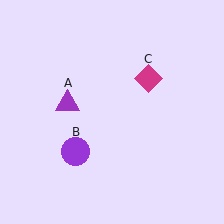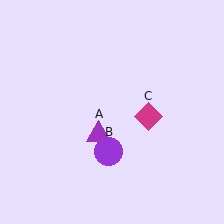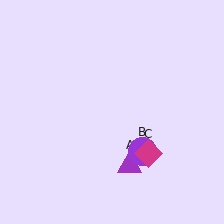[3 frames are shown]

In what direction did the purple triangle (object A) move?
The purple triangle (object A) moved down and to the right.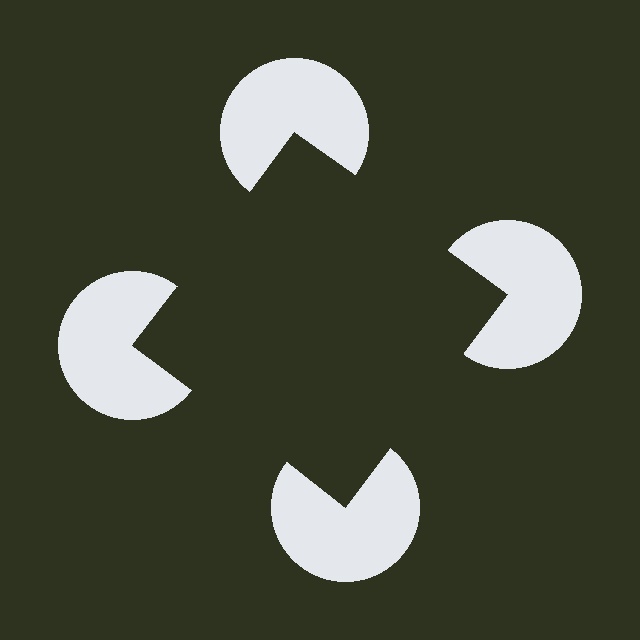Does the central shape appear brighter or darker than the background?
It typically appears slightly darker than the background, even though no actual brightness change is drawn.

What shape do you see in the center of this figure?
An illusory square — its edges are inferred from the aligned wedge cuts in the pac-man discs, not physically drawn.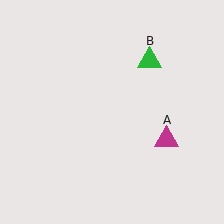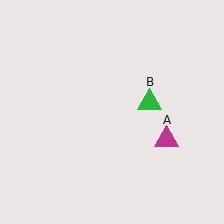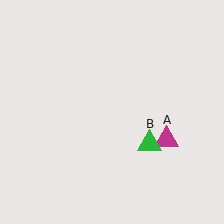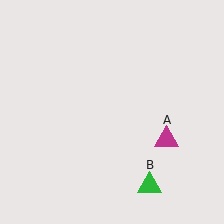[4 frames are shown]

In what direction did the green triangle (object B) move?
The green triangle (object B) moved down.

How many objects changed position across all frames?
1 object changed position: green triangle (object B).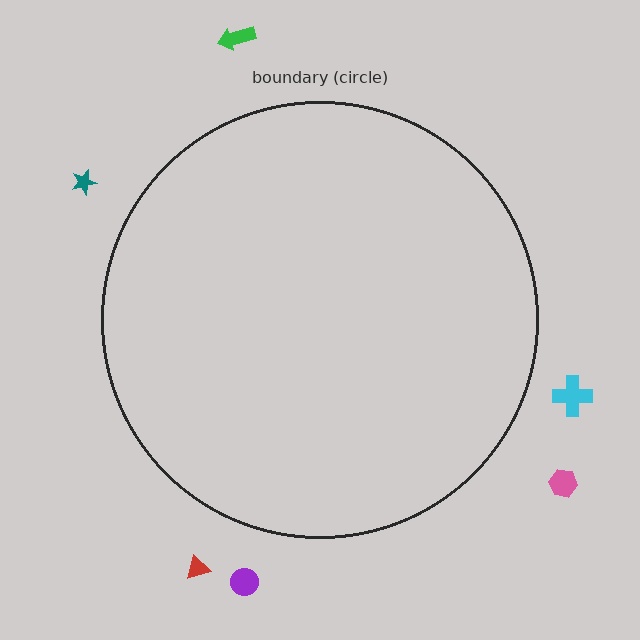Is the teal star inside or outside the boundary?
Outside.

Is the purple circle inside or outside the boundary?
Outside.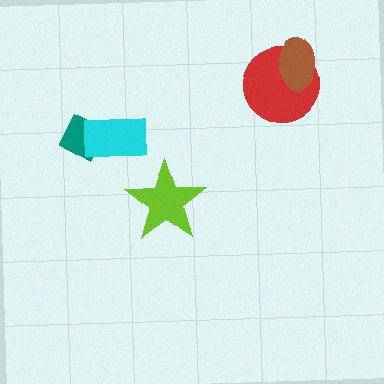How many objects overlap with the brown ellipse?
1 object overlaps with the brown ellipse.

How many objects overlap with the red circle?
1 object overlaps with the red circle.